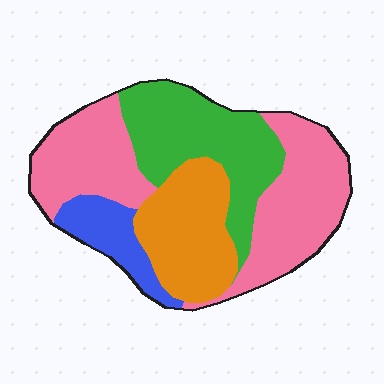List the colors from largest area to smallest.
From largest to smallest: pink, green, orange, blue.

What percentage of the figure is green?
Green takes up about one quarter (1/4) of the figure.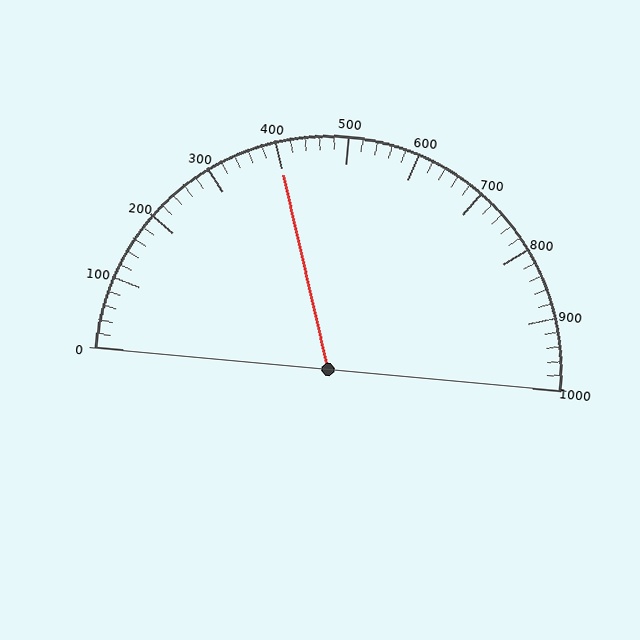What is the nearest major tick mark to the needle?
The nearest major tick mark is 400.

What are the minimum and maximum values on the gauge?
The gauge ranges from 0 to 1000.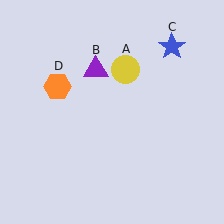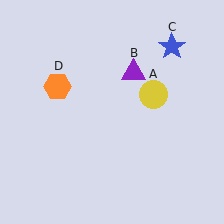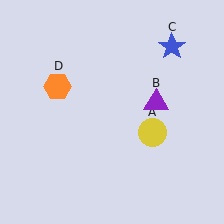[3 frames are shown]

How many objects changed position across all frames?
2 objects changed position: yellow circle (object A), purple triangle (object B).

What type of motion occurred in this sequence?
The yellow circle (object A), purple triangle (object B) rotated clockwise around the center of the scene.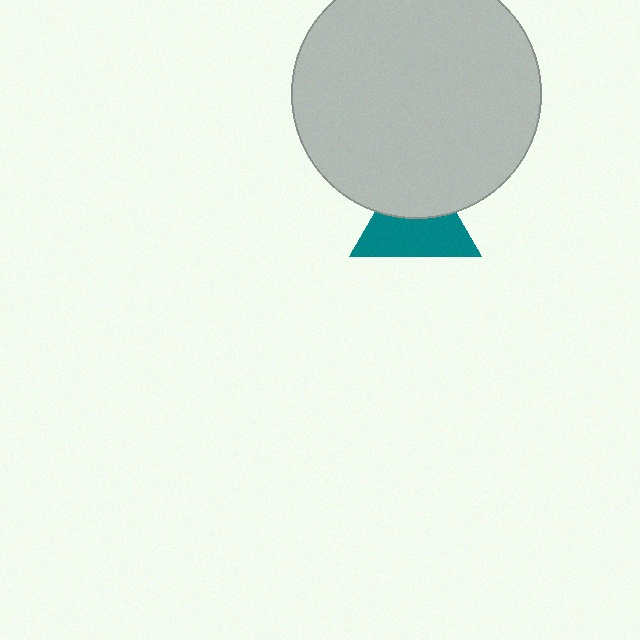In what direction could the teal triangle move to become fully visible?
The teal triangle could move down. That would shift it out from behind the light gray circle entirely.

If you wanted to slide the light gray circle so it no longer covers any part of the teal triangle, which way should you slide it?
Slide it up — that is the most direct way to separate the two shapes.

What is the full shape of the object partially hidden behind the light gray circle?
The partially hidden object is a teal triangle.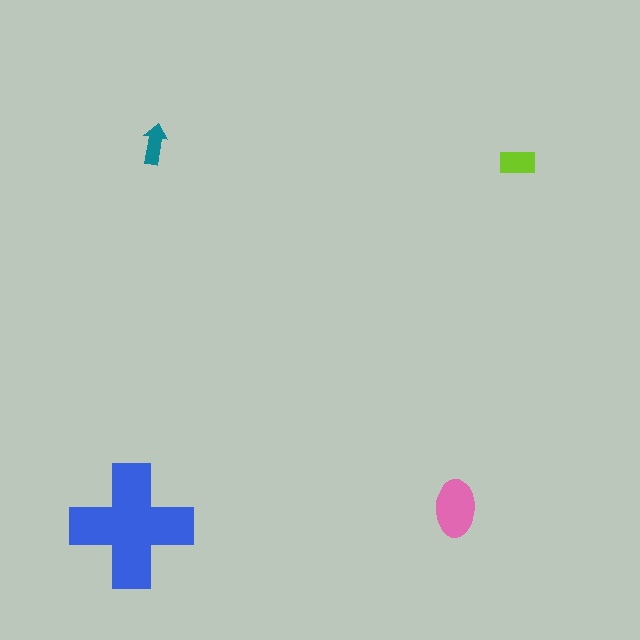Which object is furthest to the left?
The blue cross is leftmost.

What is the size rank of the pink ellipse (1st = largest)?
2nd.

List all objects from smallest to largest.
The teal arrow, the lime rectangle, the pink ellipse, the blue cross.